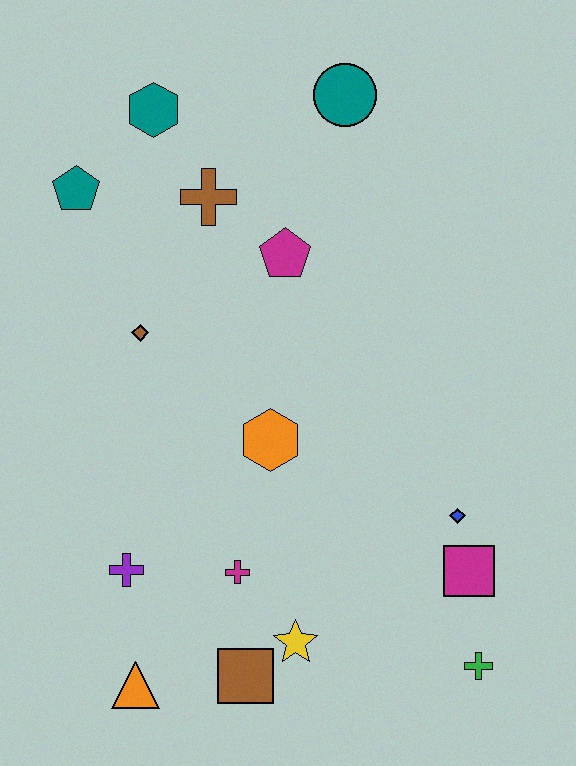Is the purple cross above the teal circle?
No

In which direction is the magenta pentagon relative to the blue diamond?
The magenta pentagon is above the blue diamond.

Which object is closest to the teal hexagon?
The brown cross is closest to the teal hexagon.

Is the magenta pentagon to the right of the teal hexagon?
Yes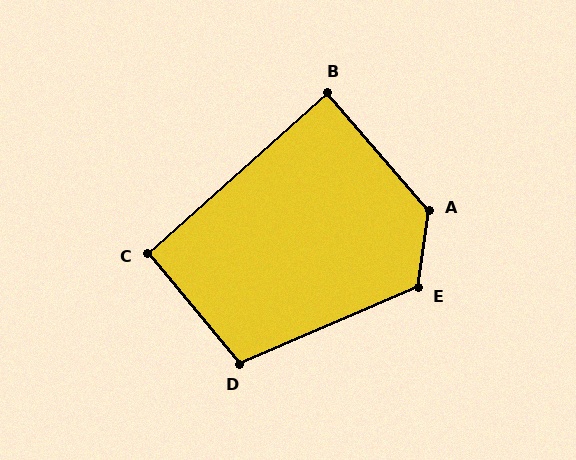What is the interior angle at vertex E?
Approximately 121 degrees (obtuse).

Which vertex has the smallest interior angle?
B, at approximately 89 degrees.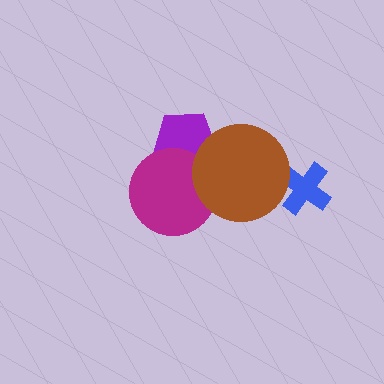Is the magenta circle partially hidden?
Yes, it is partially covered by another shape.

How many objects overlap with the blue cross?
1 object overlaps with the blue cross.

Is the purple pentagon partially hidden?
Yes, it is partially covered by another shape.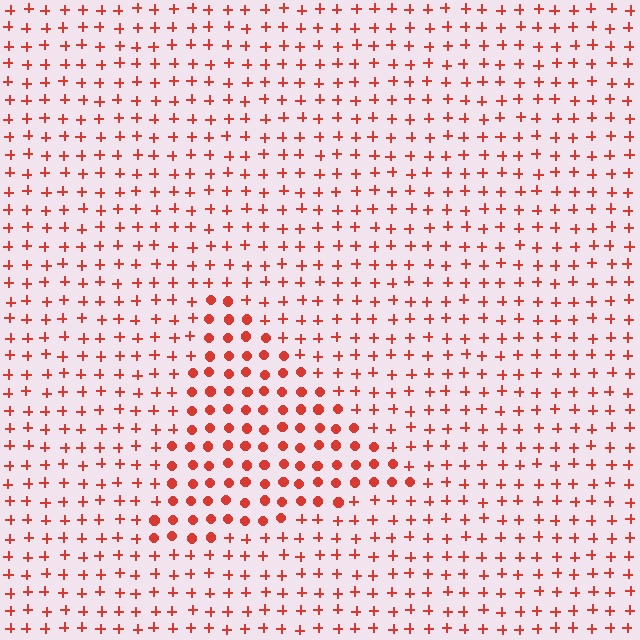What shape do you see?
I see a triangle.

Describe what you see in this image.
The image is filled with small red elements arranged in a uniform grid. A triangle-shaped region contains circles, while the surrounding area contains plus signs. The boundary is defined purely by the change in element shape.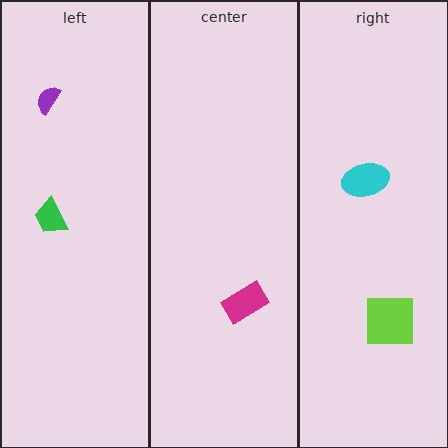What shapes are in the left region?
The purple semicircle, the green trapezoid.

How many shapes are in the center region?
1.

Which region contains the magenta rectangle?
The center region.